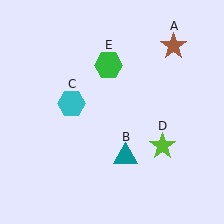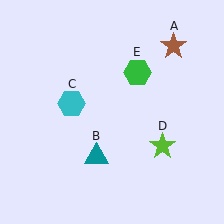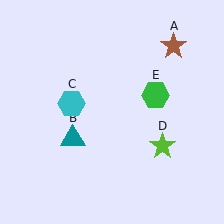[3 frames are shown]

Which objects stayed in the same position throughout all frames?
Brown star (object A) and cyan hexagon (object C) and lime star (object D) remained stationary.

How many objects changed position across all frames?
2 objects changed position: teal triangle (object B), green hexagon (object E).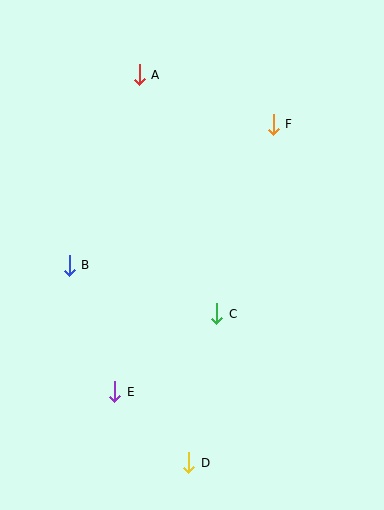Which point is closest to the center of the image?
Point C at (217, 314) is closest to the center.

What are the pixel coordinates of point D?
Point D is at (189, 463).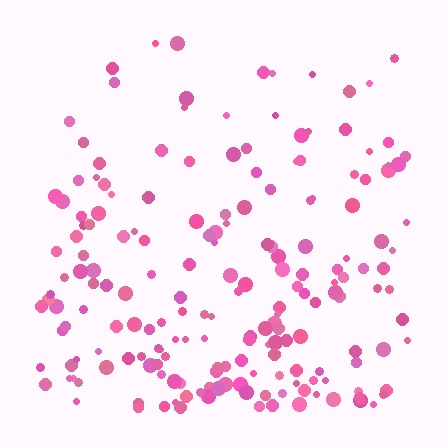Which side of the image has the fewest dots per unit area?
The top.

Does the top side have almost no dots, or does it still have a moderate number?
Still a moderate number, just noticeably fewer than the bottom.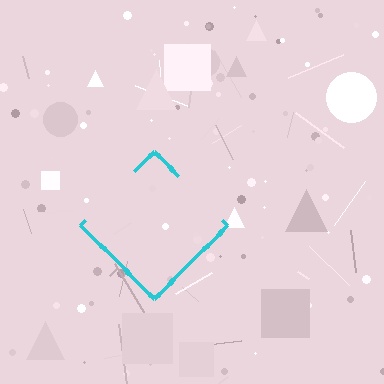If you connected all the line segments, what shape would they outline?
They would outline a diamond.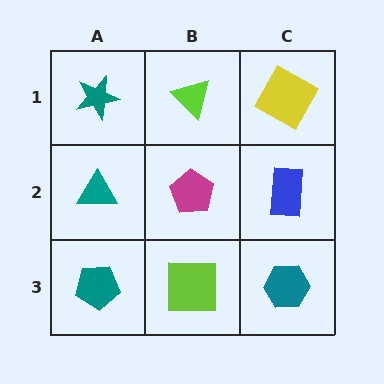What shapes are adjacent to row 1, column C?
A blue rectangle (row 2, column C), a lime triangle (row 1, column B).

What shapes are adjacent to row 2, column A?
A teal star (row 1, column A), a teal pentagon (row 3, column A), a magenta pentagon (row 2, column B).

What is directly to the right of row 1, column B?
A yellow square.